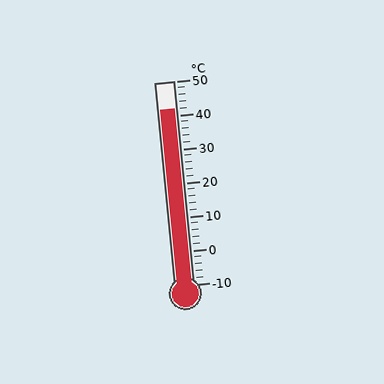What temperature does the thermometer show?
The thermometer shows approximately 42°C.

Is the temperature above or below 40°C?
The temperature is above 40°C.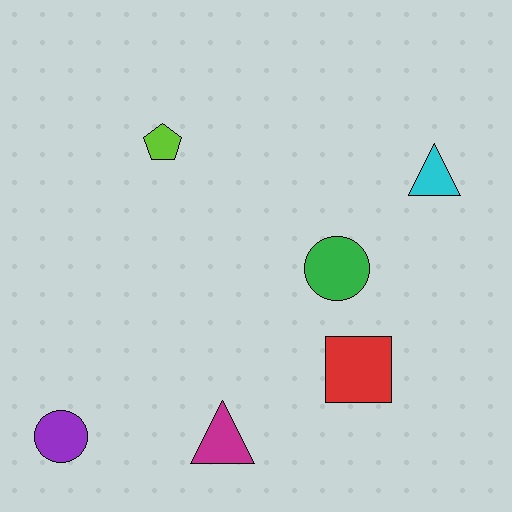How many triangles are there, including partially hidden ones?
There are 2 triangles.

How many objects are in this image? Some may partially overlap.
There are 6 objects.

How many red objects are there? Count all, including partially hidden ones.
There is 1 red object.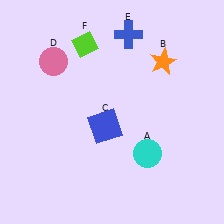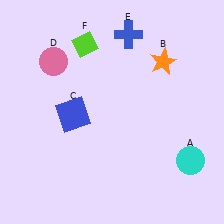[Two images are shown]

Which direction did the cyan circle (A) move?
The cyan circle (A) moved right.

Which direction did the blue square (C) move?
The blue square (C) moved left.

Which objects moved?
The objects that moved are: the cyan circle (A), the blue square (C).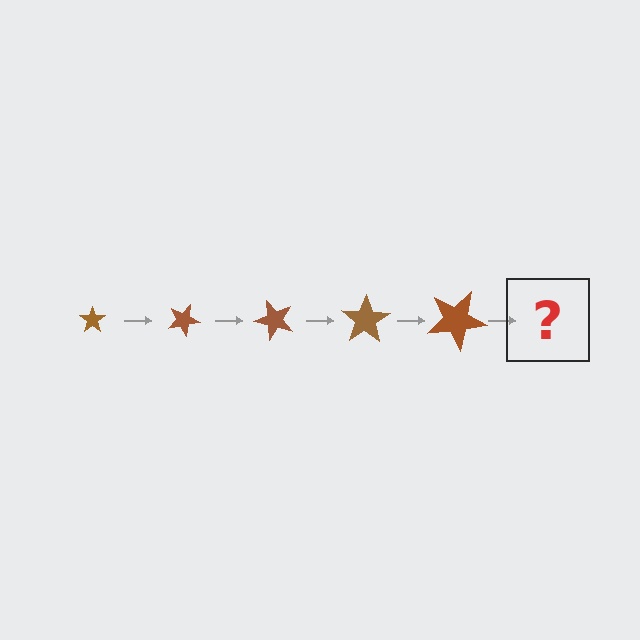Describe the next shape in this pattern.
It should be a star, larger than the previous one and rotated 125 degrees from the start.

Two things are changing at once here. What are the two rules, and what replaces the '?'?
The two rules are that the star grows larger each step and it rotates 25 degrees each step. The '?' should be a star, larger than the previous one and rotated 125 degrees from the start.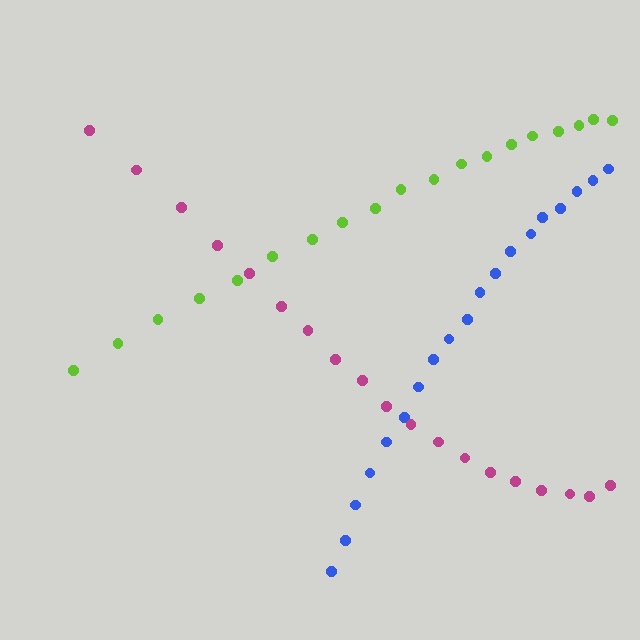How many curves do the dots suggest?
There are 3 distinct paths.